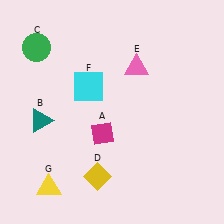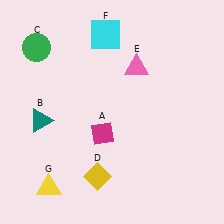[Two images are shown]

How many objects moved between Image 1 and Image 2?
1 object moved between the two images.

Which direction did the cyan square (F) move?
The cyan square (F) moved up.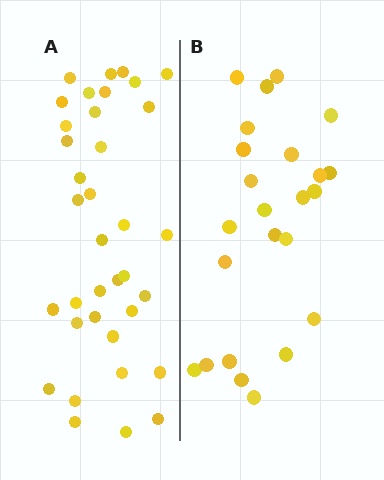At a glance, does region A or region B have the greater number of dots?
Region A (the left region) has more dots.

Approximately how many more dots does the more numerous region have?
Region A has roughly 12 or so more dots than region B.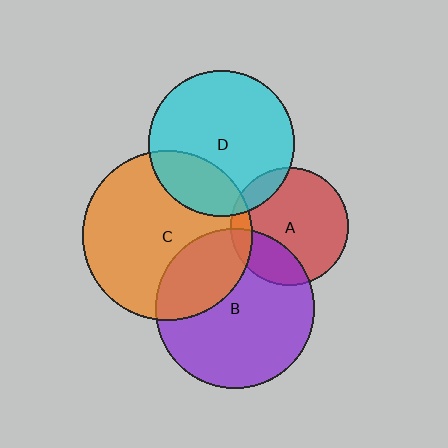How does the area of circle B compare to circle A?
Approximately 1.8 times.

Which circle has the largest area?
Circle C (orange).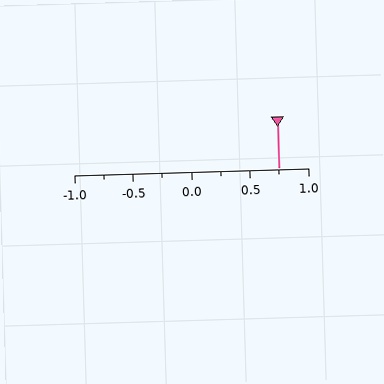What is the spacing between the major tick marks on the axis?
The major ticks are spaced 0.5 apart.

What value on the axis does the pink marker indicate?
The marker indicates approximately 0.75.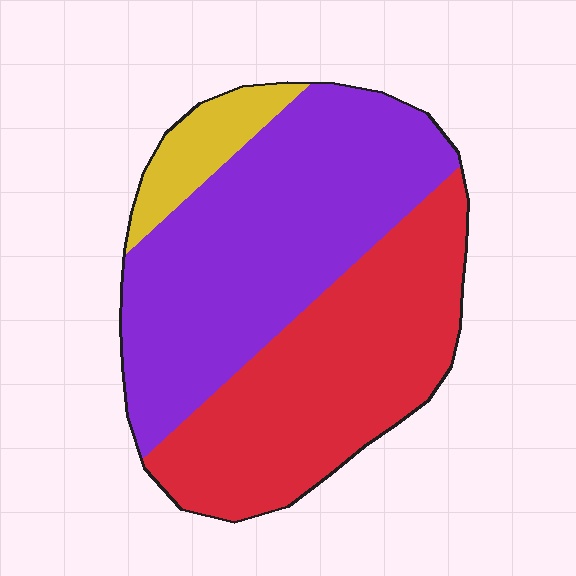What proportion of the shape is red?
Red covers 42% of the shape.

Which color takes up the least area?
Yellow, at roughly 10%.